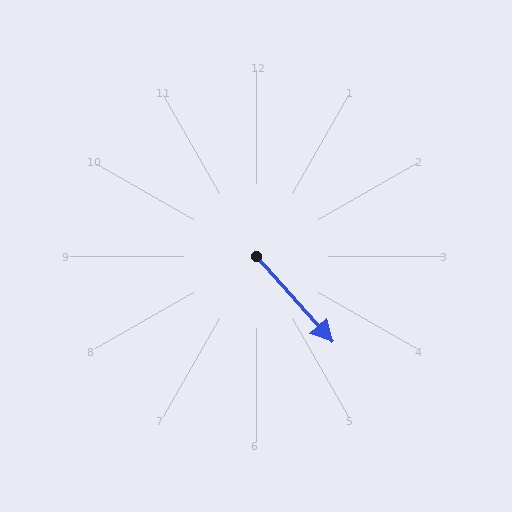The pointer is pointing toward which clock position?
Roughly 5 o'clock.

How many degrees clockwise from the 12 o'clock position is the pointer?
Approximately 138 degrees.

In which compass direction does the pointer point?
Southeast.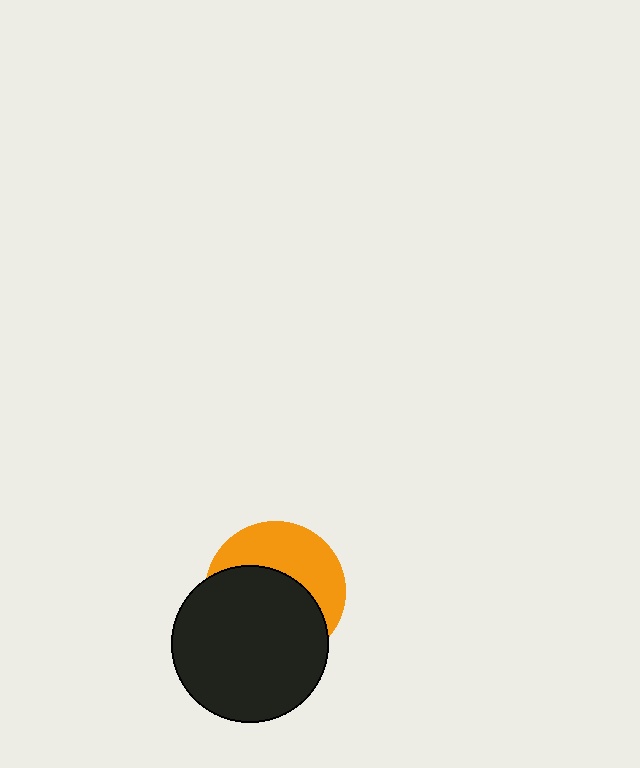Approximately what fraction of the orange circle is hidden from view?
Roughly 58% of the orange circle is hidden behind the black circle.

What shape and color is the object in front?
The object in front is a black circle.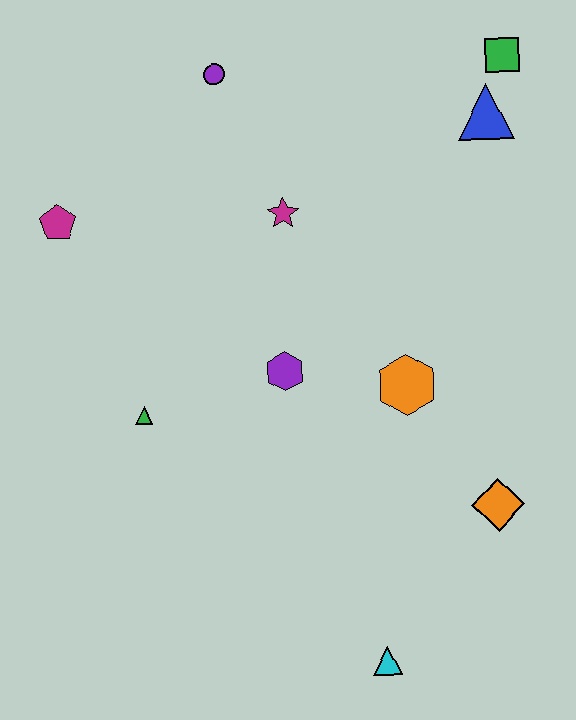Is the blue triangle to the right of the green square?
No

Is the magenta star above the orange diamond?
Yes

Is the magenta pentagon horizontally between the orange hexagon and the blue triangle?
No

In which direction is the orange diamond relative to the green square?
The orange diamond is below the green square.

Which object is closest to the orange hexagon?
The purple hexagon is closest to the orange hexagon.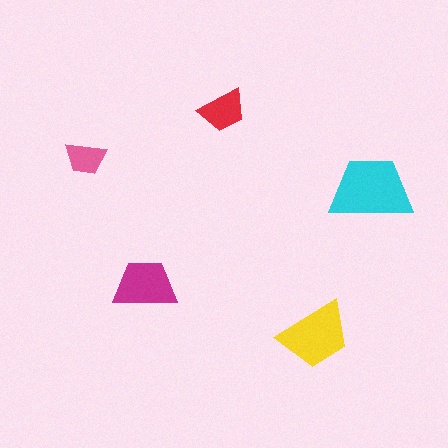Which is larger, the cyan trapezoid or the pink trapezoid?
The cyan one.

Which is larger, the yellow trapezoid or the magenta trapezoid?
The yellow one.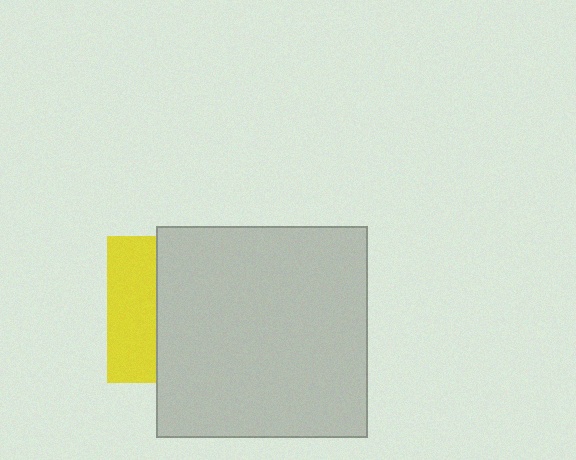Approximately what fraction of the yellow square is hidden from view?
Roughly 67% of the yellow square is hidden behind the light gray square.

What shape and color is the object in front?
The object in front is a light gray square.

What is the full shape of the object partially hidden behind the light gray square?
The partially hidden object is a yellow square.